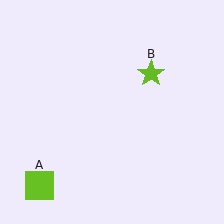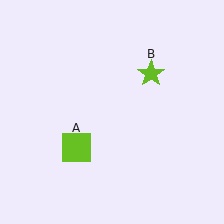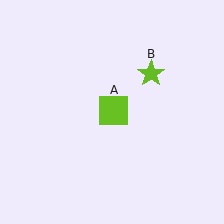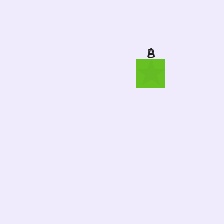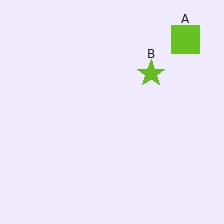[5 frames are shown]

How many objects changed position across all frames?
1 object changed position: lime square (object A).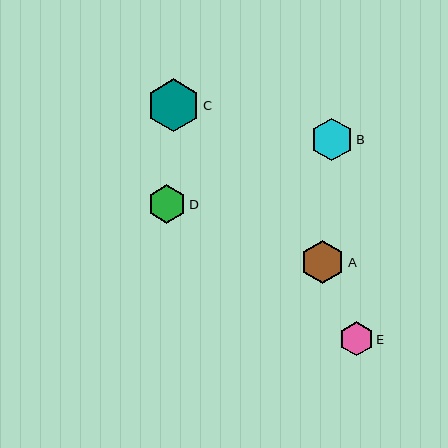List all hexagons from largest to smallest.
From largest to smallest: C, A, B, D, E.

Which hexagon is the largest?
Hexagon C is the largest with a size of approximately 53 pixels.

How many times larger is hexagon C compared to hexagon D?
Hexagon C is approximately 1.4 times the size of hexagon D.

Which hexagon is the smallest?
Hexagon E is the smallest with a size of approximately 34 pixels.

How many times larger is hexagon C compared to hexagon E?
Hexagon C is approximately 1.6 times the size of hexagon E.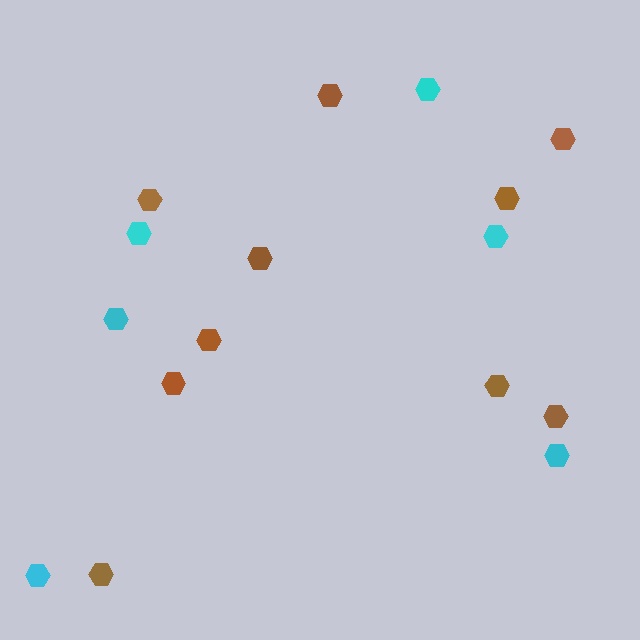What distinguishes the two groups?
There are 2 groups: one group of brown hexagons (10) and one group of cyan hexagons (6).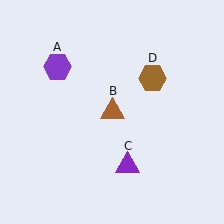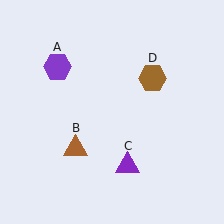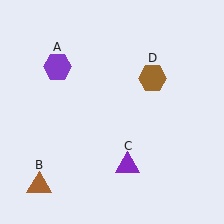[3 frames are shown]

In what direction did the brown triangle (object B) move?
The brown triangle (object B) moved down and to the left.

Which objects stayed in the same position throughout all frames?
Purple hexagon (object A) and purple triangle (object C) and brown hexagon (object D) remained stationary.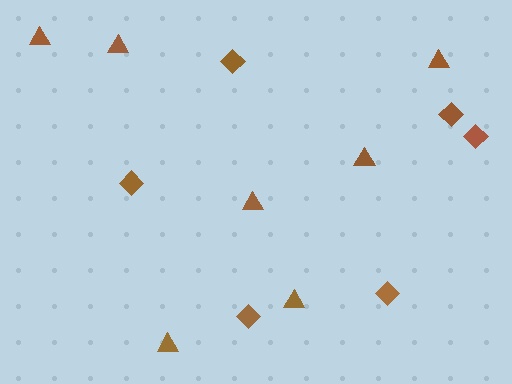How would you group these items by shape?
There are 2 groups: one group of triangles (7) and one group of diamonds (6).